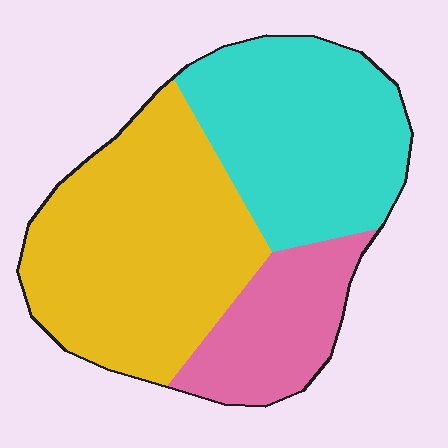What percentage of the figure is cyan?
Cyan takes up between a quarter and a half of the figure.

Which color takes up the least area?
Pink, at roughly 20%.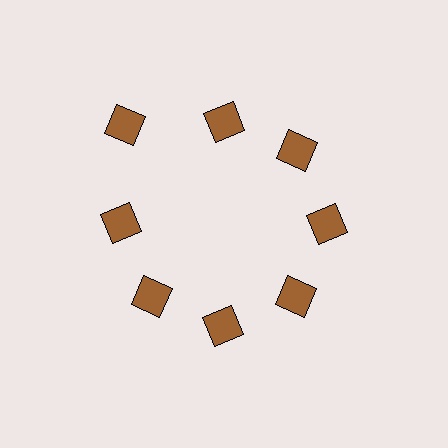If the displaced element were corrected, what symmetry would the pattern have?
It would have 8-fold rotational symmetry — the pattern would map onto itself every 45 degrees.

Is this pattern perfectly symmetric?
No. The 8 brown squares are arranged in a ring, but one element near the 10 o'clock position is pushed outward from the center, breaking the 8-fold rotational symmetry.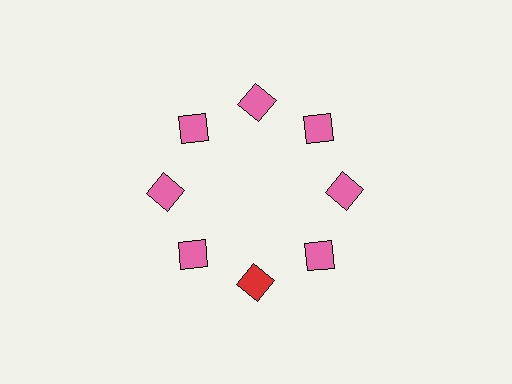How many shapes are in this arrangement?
There are 8 shapes arranged in a ring pattern.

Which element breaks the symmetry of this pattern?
The red square at roughly the 6 o'clock position breaks the symmetry. All other shapes are pink squares.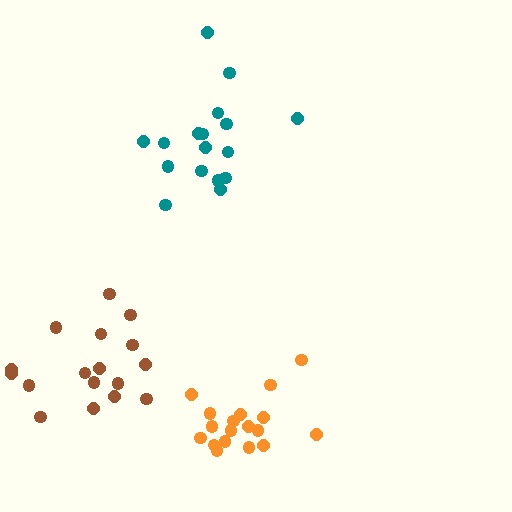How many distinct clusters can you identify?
There are 3 distinct clusters.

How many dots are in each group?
Group 1: 17 dots, Group 2: 17 dots, Group 3: 18 dots (52 total).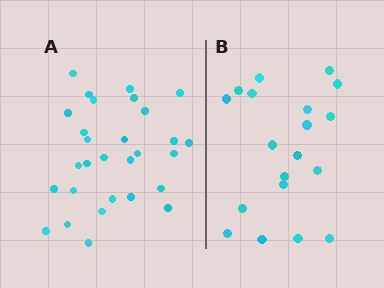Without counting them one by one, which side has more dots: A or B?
Region A (the left region) has more dots.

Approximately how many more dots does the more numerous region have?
Region A has roughly 10 or so more dots than region B.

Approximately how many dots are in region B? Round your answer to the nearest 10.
About 20 dots. (The exact count is 19, which rounds to 20.)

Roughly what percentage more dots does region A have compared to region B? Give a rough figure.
About 55% more.